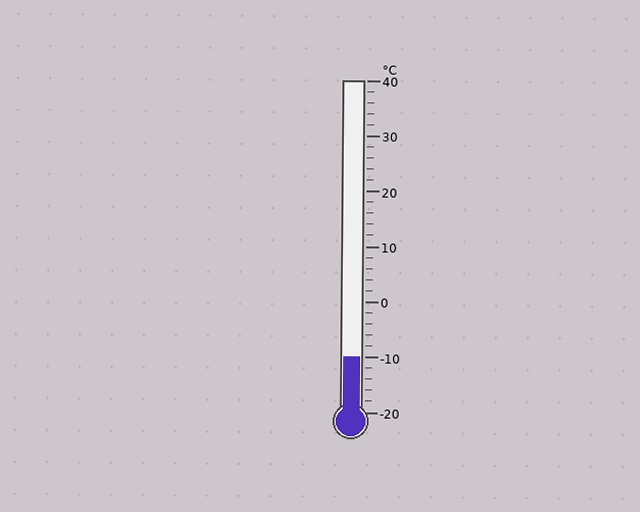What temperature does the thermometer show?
The thermometer shows approximately -10°C.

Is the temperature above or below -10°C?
The temperature is at -10°C.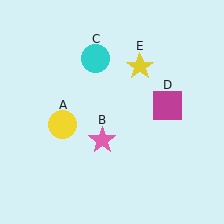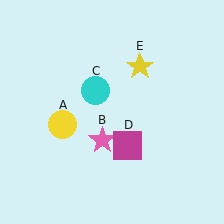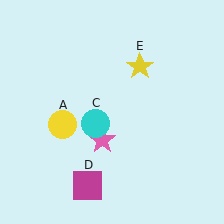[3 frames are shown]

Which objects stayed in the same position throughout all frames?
Yellow circle (object A) and pink star (object B) and yellow star (object E) remained stationary.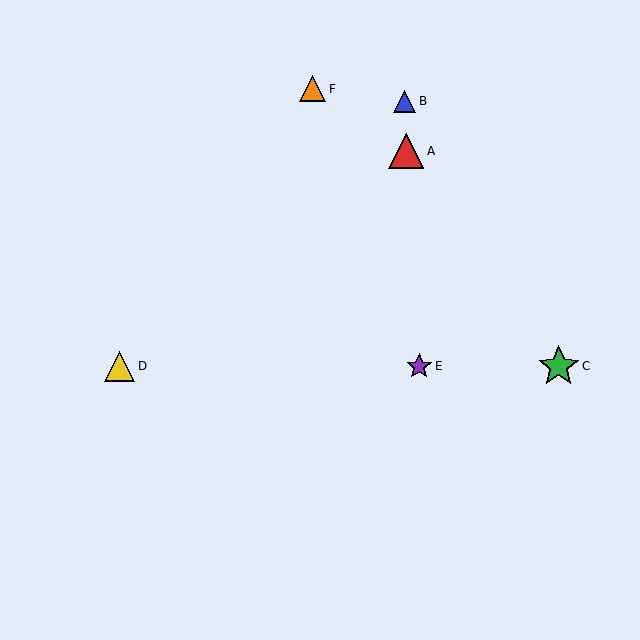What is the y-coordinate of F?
Object F is at y≈89.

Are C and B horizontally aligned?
No, C is at y≈366 and B is at y≈101.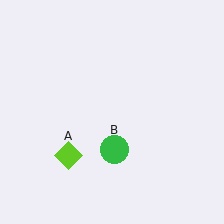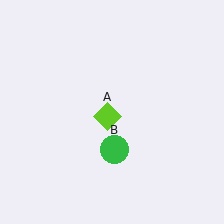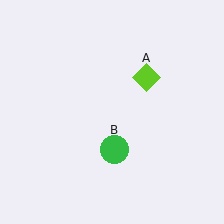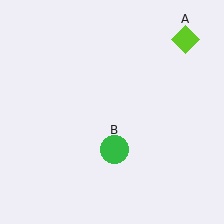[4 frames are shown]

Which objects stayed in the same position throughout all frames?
Green circle (object B) remained stationary.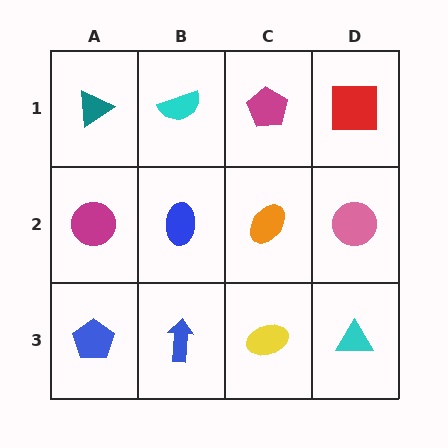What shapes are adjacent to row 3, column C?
An orange ellipse (row 2, column C), a blue arrow (row 3, column B), a cyan triangle (row 3, column D).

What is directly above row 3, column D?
A pink circle.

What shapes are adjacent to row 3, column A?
A magenta circle (row 2, column A), a blue arrow (row 3, column B).